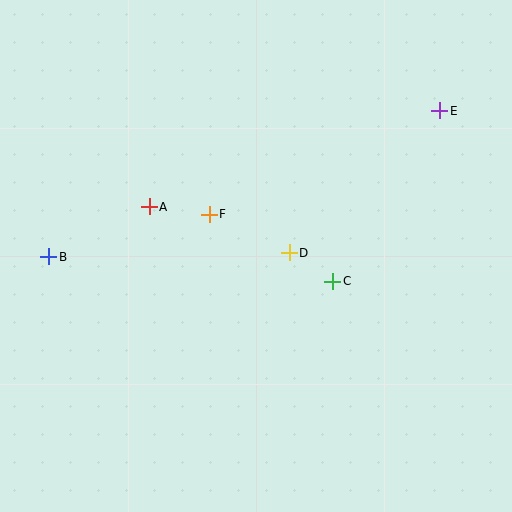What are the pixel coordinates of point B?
Point B is at (49, 257).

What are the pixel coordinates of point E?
Point E is at (440, 111).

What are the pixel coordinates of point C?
Point C is at (333, 281).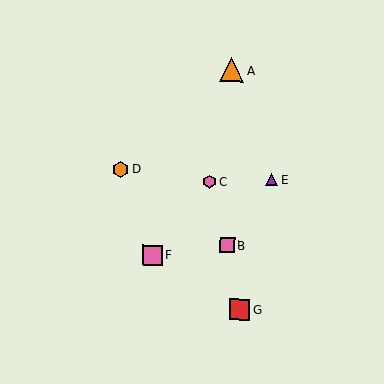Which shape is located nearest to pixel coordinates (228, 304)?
The red square (labeled G) at (239, 310) is nearest to that location.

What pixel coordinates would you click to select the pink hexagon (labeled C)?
Click at (210, 182) to select the pink hexagon C.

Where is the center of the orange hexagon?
The center of the orange hexagon is at (121, 170).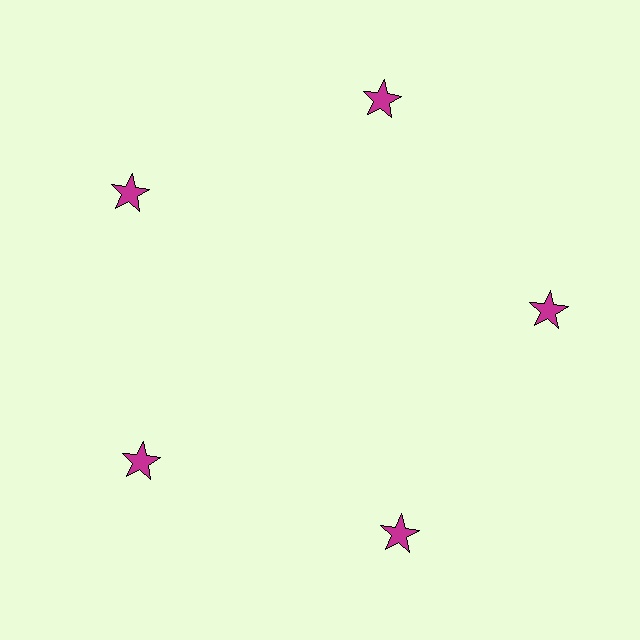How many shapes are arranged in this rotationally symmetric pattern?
There are 5 shapes, arranged in 5 groups of 1.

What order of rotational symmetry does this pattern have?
This pattern has 5-fold rotational symmetry.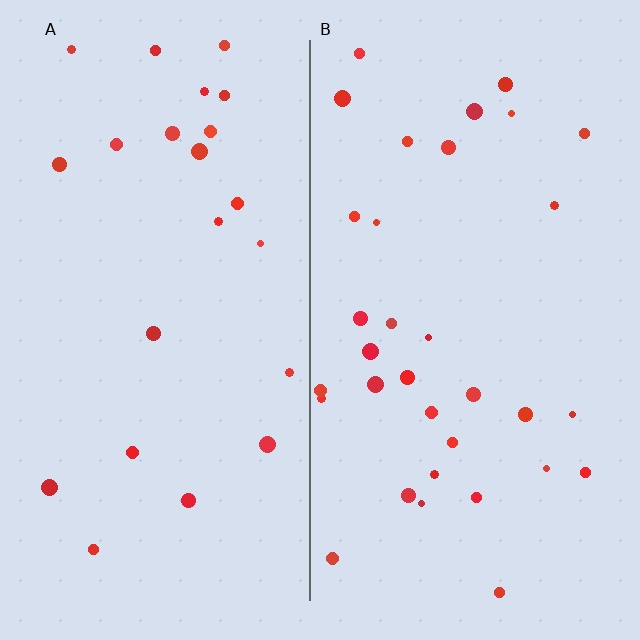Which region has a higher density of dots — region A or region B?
B (the right).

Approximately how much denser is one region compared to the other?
Approximately 1.5× — region B over region A.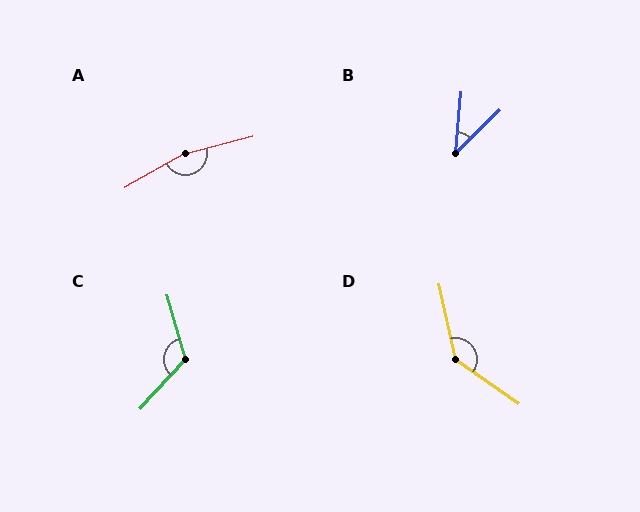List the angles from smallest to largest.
B (40°), C (121°), D (137°), A (165°).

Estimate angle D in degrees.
Approximately 137 degrees.